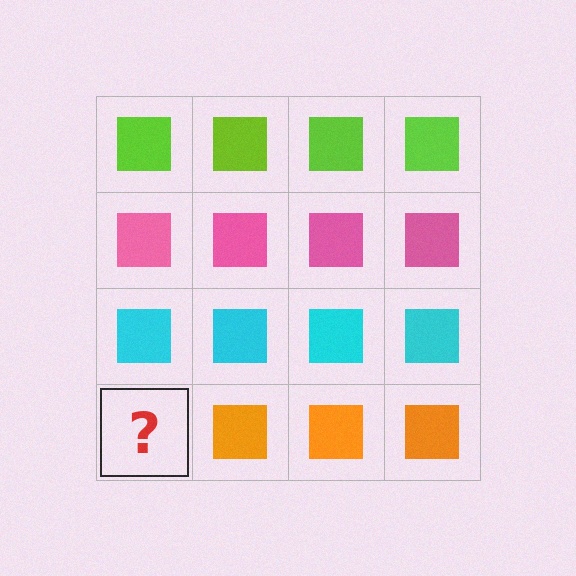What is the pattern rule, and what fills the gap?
The rule is that each row has a consistent color. The gap should be filled with an orange square.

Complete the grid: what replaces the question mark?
The question mark should be replaced with an orange square.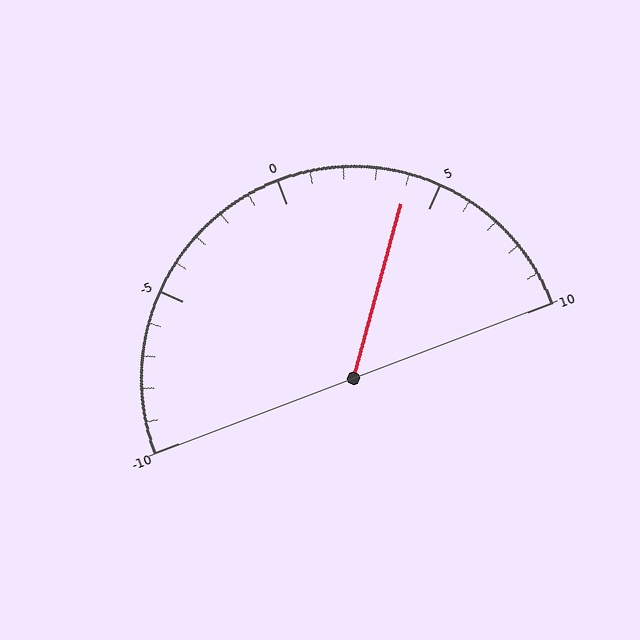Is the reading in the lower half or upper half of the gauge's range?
The reading is in the upper half of the range (-10 to 10).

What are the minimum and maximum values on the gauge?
The gauge ranges from -10 to 10.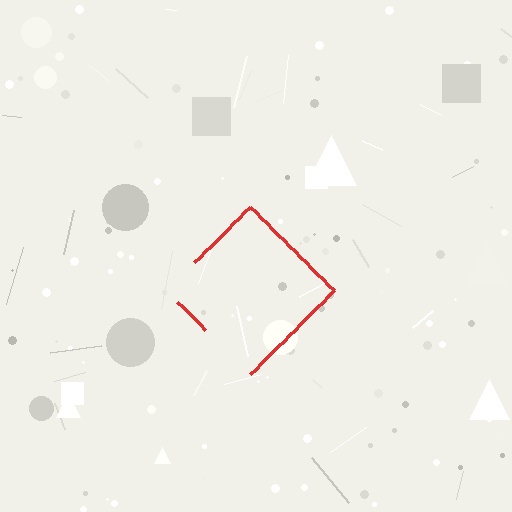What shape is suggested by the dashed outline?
The dashed outline suggests a diamond.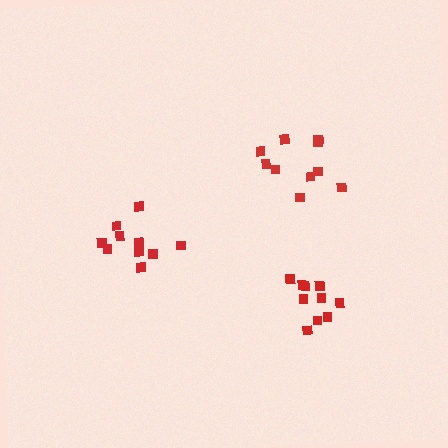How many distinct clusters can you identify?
There are 3 distinct clusters.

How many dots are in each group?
Group 1: 10 dots, Group 2: 10 dots, Group 3: 10 dots (30 total).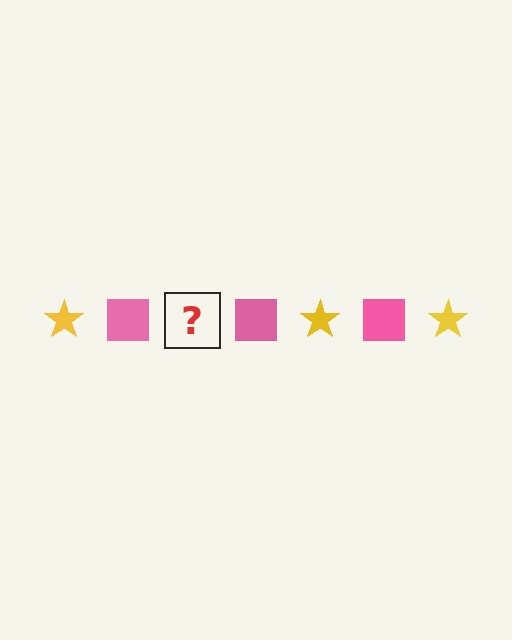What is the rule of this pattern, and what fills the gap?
The rule is that the pattern alternates between yellow star and pink square. The gap should be filled with a yellow star.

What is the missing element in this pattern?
The missing element is a yellow star.